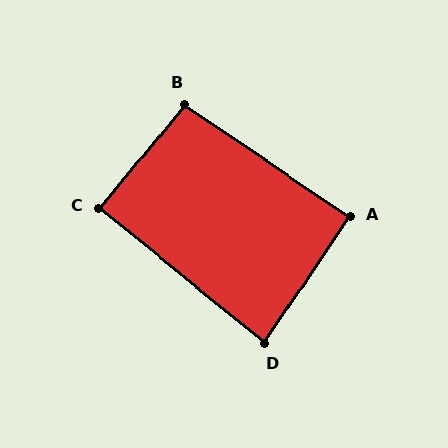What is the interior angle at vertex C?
Approximately 90 degrees (approximately right).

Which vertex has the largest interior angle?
B, at approximately 95 degrees.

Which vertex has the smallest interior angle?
D, at approximately 85 degrees.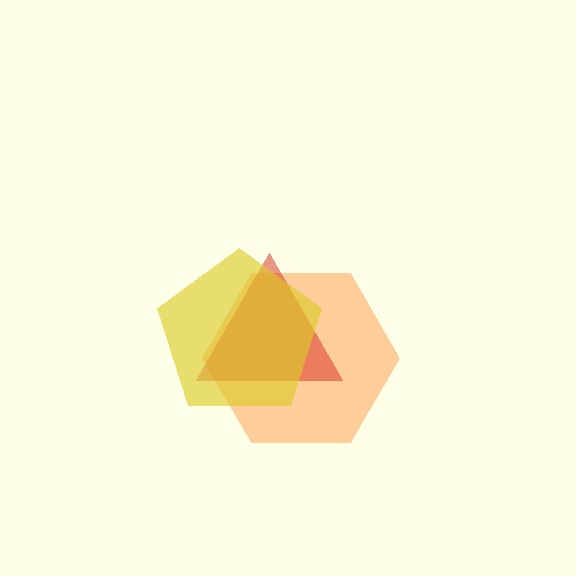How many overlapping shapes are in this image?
There are 3 overlapping shapes in the image.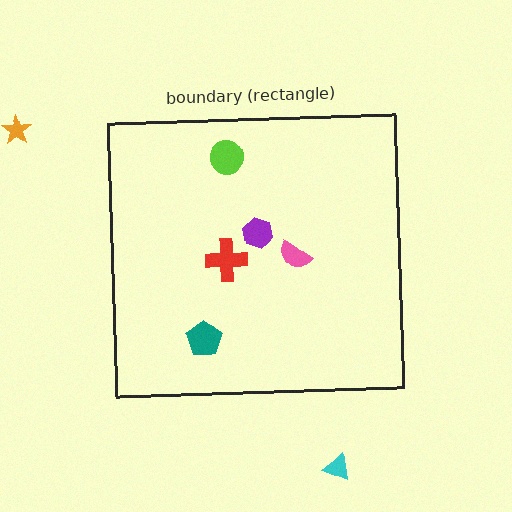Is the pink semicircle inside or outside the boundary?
Inside.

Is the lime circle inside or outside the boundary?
Inside.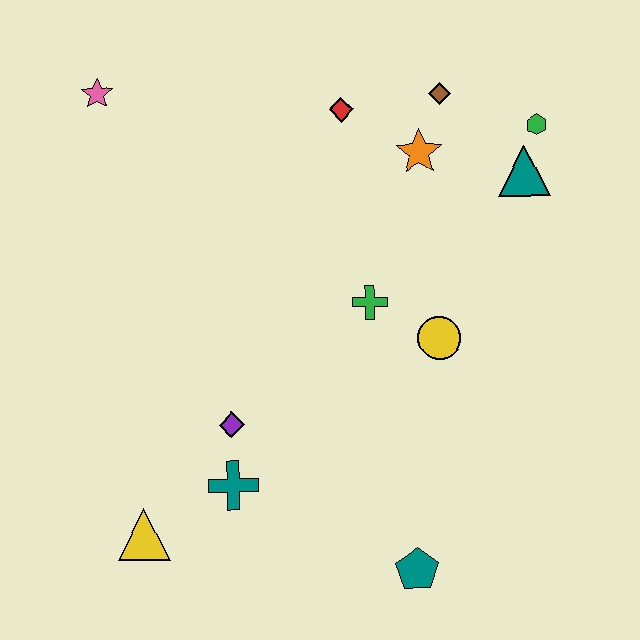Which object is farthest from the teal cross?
The green hexagon is farthest from the teal cross.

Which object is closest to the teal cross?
The purple diamond is closest to the teal cross.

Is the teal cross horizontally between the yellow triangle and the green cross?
Yes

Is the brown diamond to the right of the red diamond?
Yes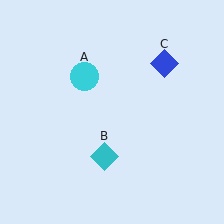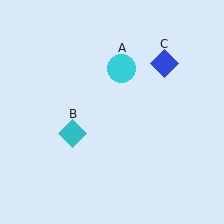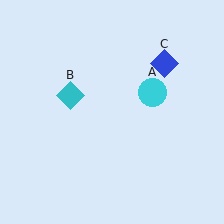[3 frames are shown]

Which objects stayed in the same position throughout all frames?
Blue diamond (object C) remained stationary.